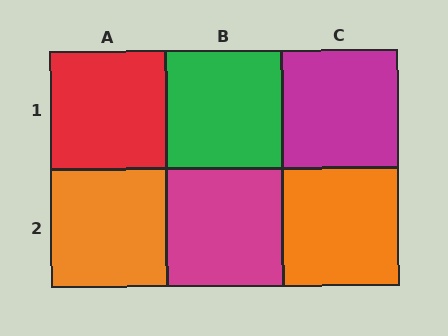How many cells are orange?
2 cells are orange.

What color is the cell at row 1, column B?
Green.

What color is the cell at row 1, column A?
Red.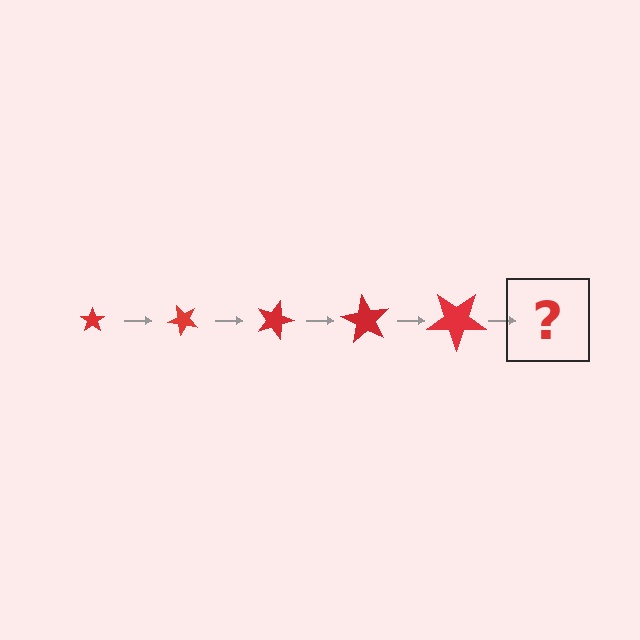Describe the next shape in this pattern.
It should be a star, larger than the previous one and rotated 225 degrees from the start.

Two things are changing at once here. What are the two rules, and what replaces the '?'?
The two rules are that the star grows larger each step and it rotates 45 degrees each step. The '?' should be a star, larger than the previous one and rotated 225 degrees from the start.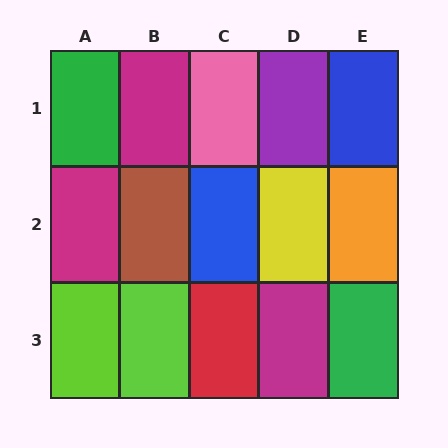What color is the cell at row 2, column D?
Yellow.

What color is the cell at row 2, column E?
Orange.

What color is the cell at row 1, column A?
Green.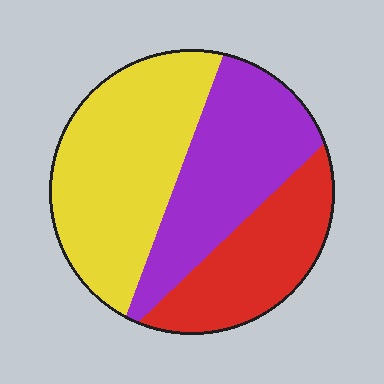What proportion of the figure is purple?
Purple takes up about one third (1/3) of the figure.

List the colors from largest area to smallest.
From largest to smallest: yellow, purple, red.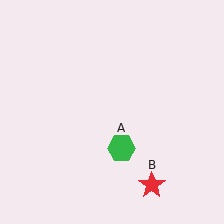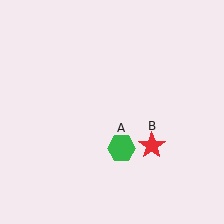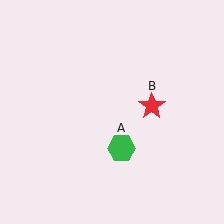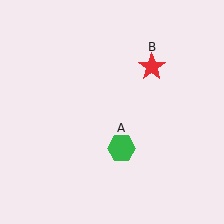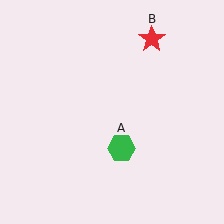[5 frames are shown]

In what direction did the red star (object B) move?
The red star (object B) moved up.